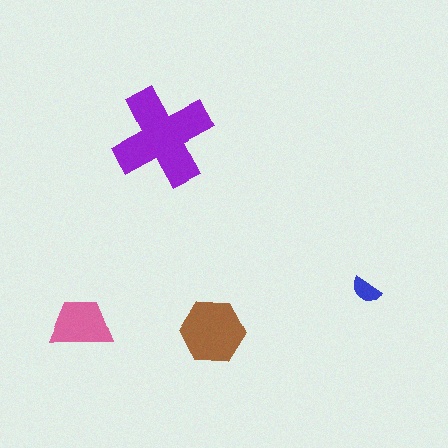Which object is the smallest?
The blue semicircle.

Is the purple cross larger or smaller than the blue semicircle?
Larger.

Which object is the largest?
The purple cross.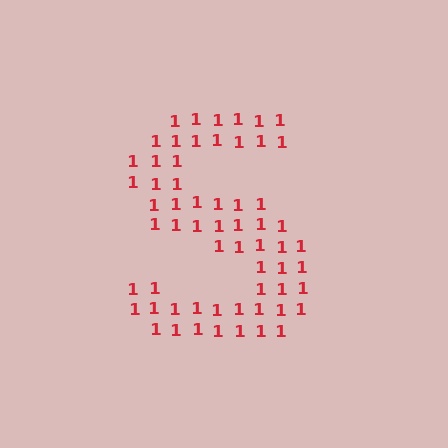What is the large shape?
The large shape is the letter S.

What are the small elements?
The small elements are digit 1's.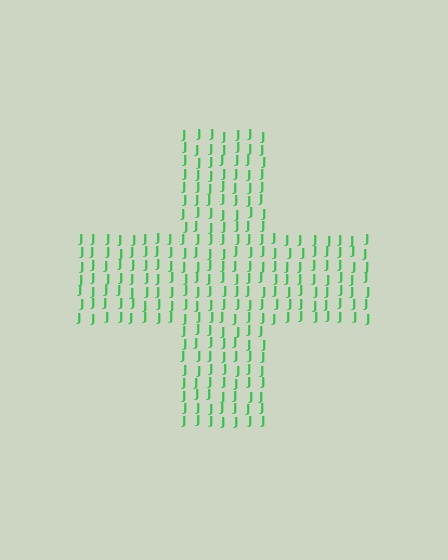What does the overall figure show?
The overall figure shows a cross.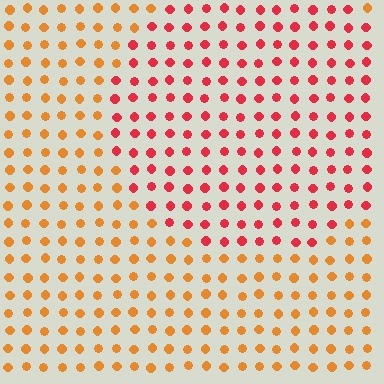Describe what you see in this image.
The image is filled with small orange elements in a uniform arrangement. A circle-shaped region is visible where the elements are tinted to a slightly different hue, forming a subtle color boundary.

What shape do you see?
I see a circle.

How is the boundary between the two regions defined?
The boundary is defined purely by a slight shift in hue (about 37 degrees). Spacing, size, and orientation are identical on both sides.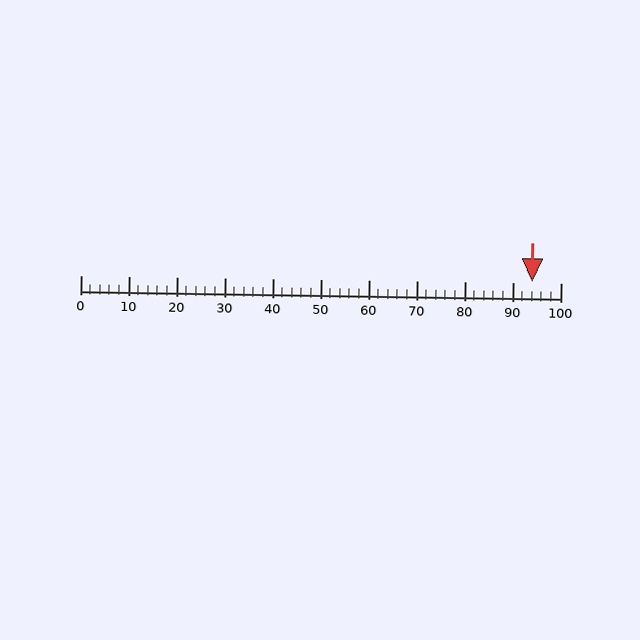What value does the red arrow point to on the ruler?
The red arrow points to approximately 94.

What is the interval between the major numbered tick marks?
The major tick marks are spaced 10 units apart.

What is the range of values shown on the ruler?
The ruler shows values from 0 to 100.